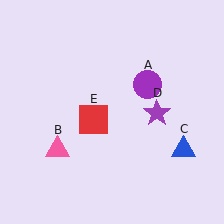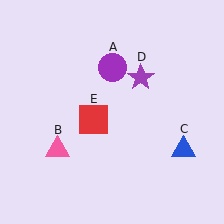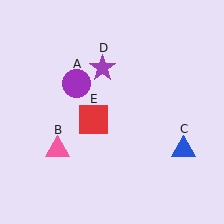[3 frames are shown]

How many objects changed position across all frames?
2 objects changed position: purple circle (object A), purple star (object D).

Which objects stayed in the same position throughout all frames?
Pink triangle (object B) and blue triangle (object C) and red square (object E) remained stationary.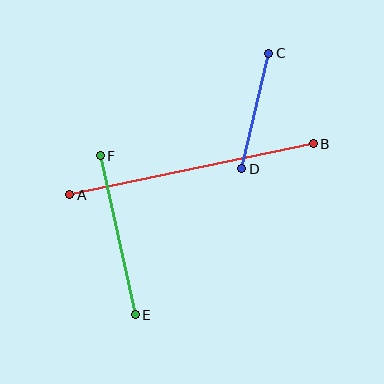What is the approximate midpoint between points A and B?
The midpoint is at approximately (192, 169) pixels.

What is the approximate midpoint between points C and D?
The midpoint is at approximately (255, 111) pixels.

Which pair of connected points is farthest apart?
Points A and B are farthest apart.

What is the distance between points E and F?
The distance is approximately 163 pixels.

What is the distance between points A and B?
The distance is approximately 249 pixels.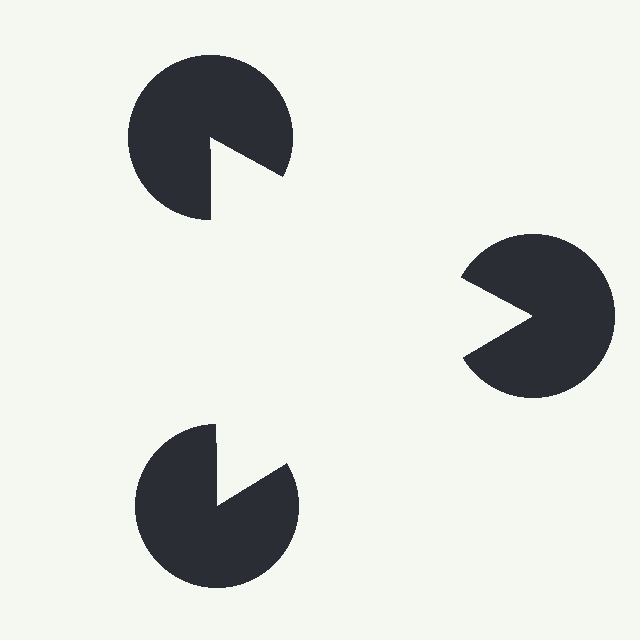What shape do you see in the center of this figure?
An illusory triangle — its edges are inferred from the aligned wedge cuts in the pac-man discs, not physically drawn.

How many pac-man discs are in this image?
There are 3 — one at each vertex of the illusory triangle.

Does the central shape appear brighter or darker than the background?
It typically appears slightly brighter than the background, even though no actual brightness change is drawn.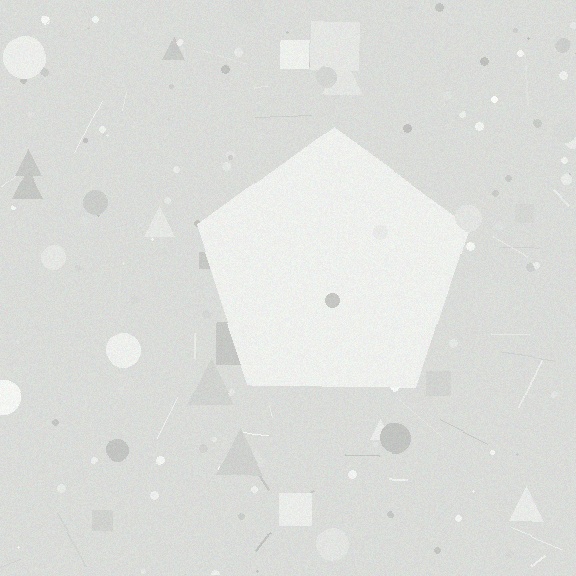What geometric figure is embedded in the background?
A pentagon is embedded in the background.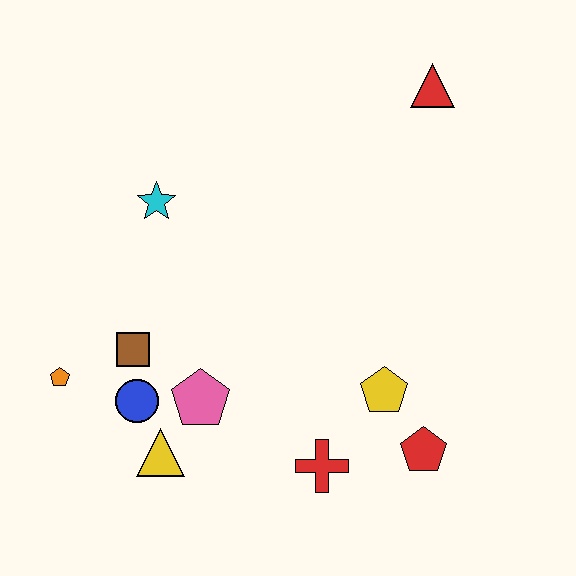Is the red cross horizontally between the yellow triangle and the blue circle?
No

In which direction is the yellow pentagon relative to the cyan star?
The yellow pentagon is to the right of the cyan star.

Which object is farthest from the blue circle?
The red triangle is farthest from the blue circle.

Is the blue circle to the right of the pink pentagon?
No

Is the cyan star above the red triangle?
No